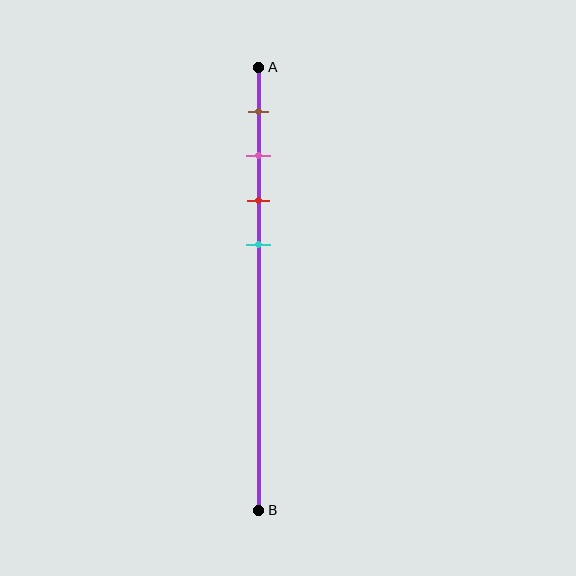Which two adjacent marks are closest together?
The pink and red marks are the closest adjacent pair.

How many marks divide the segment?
There are 4 marks dividing the segment.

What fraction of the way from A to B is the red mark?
The red mark is approximately 30% (0.3) of the way from A to B.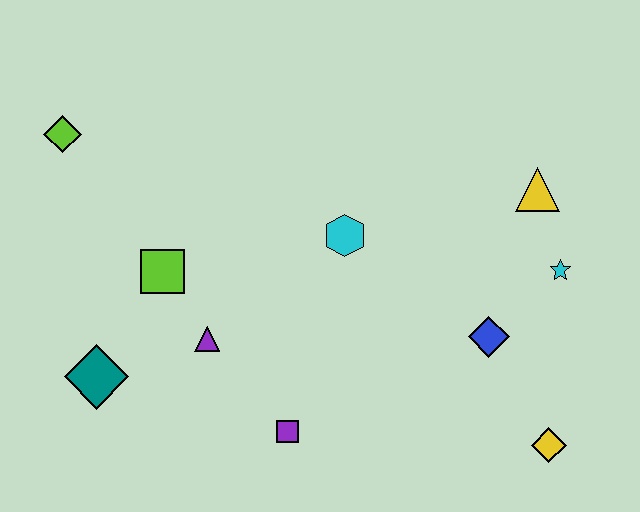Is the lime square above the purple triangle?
Yes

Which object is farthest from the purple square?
The lime diamond is farthest from the purple square.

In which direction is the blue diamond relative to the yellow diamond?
The blue diamond is above the yellow diamond.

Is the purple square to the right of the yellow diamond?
No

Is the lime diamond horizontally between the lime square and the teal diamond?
No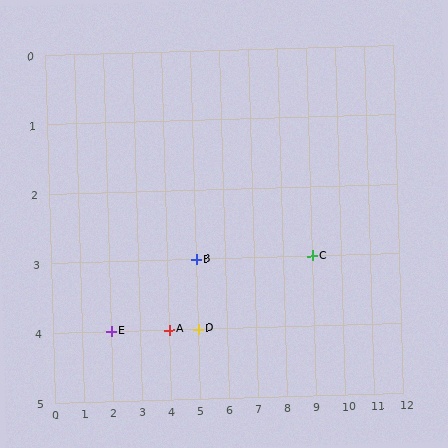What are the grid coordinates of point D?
Point D is at grid coordinates (5, 4).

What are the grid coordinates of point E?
Point E is at grid coordinates (2, 4).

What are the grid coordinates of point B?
Point B is at grid coordinates (5, 3).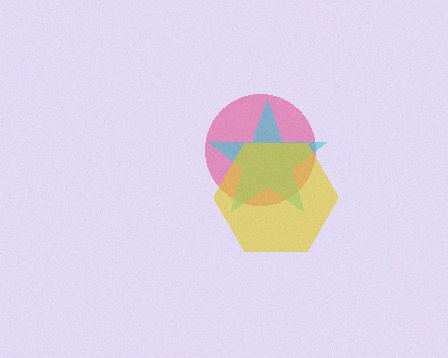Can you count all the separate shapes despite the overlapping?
Yes, there are 3 separate shapes.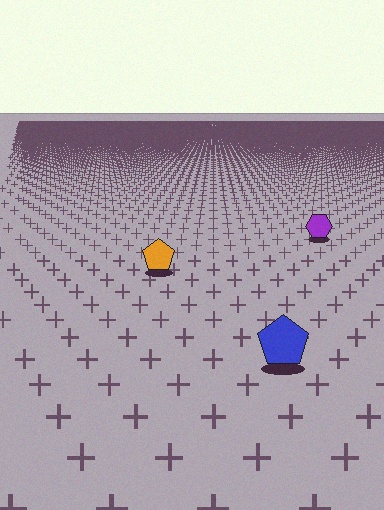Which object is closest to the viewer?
The blue pentagon is closest. The texture marks near it are larger and more spread out.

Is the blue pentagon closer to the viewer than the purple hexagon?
Yes. The blue pentagon is closer — you can tell from the texture gradient: the ground texture is coarser near it.